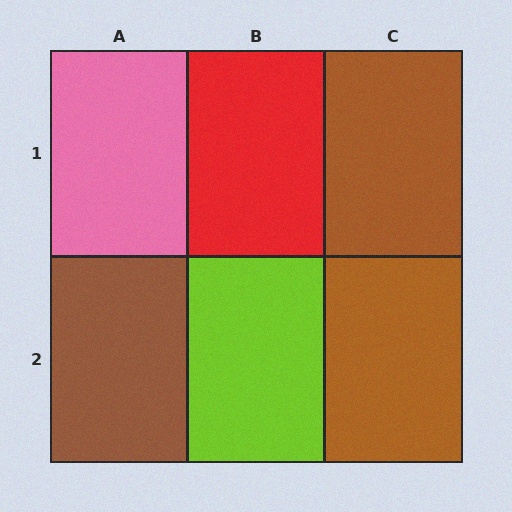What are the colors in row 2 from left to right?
Brown, lime, brown.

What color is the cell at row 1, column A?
Pink.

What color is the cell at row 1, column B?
Red.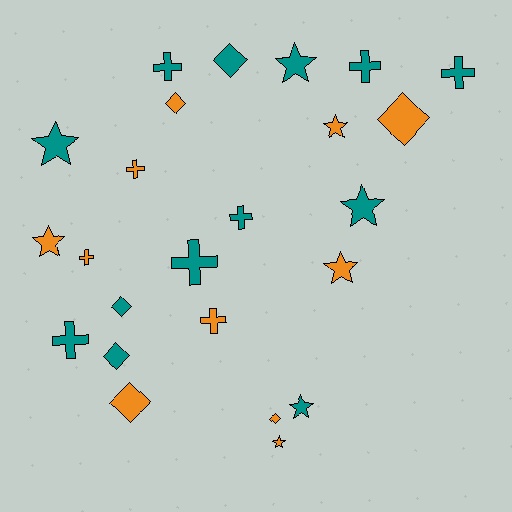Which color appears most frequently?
Teal, with 13 objects.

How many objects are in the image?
There are 24 objects.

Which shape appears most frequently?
Cross, with 9 objects.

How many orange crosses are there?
There are 3 orange crosses.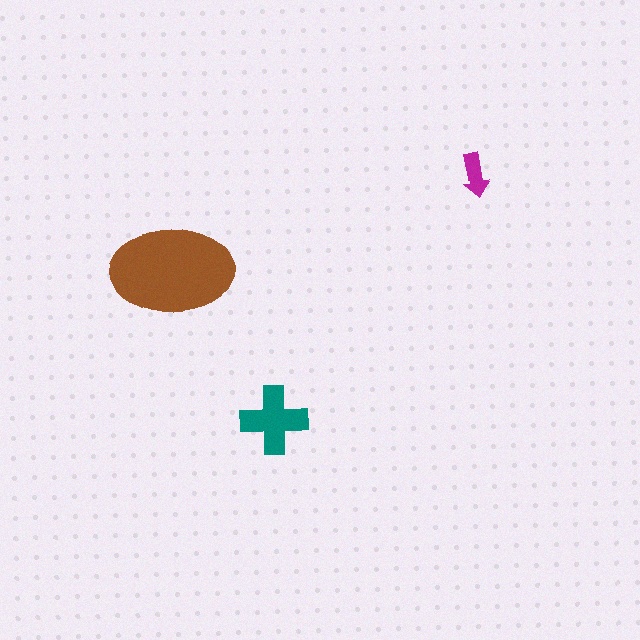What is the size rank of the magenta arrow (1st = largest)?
3rd.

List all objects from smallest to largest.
The magenta arrow, the teal cross, the brown ellipse.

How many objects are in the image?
There are 3 objects in the image.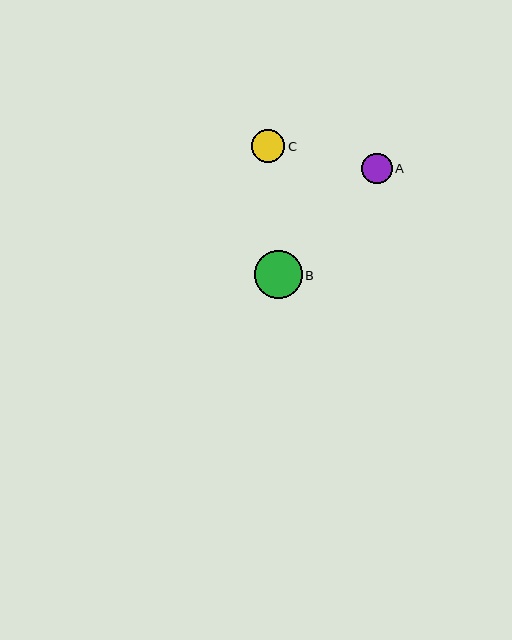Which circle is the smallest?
Circle A is the smallest with a size of approximately 31 pixels.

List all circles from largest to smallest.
From largest to smallest: B, C, A.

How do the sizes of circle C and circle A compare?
Circle C and circle A are approximately the same size.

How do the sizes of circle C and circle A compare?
Circle C and circle A are approximately the same size.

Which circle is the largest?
Circle B is the largest with a size of approximately 48 pixels.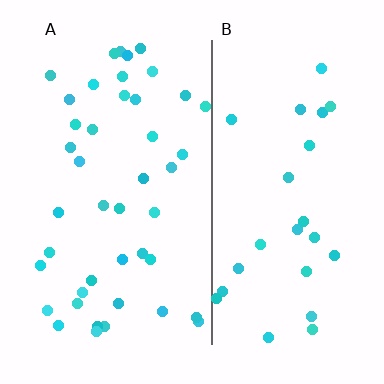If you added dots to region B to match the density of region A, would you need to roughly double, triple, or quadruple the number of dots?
Approximately double.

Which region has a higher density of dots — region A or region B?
A (the left).